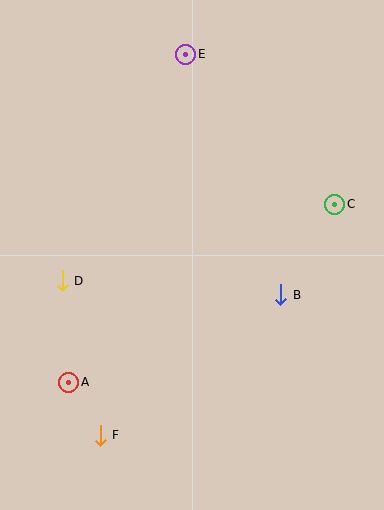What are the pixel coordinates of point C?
Point C is at (335, 204).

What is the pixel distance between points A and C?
The distance between A and C is 320 pixels.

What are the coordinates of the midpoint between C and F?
The midpoint between C and F is at (218, 320).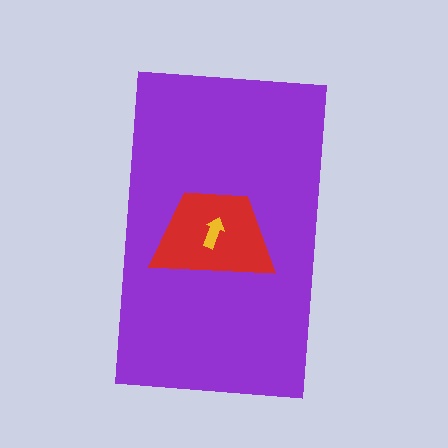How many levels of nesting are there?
3.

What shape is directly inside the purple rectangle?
The red trapezoid.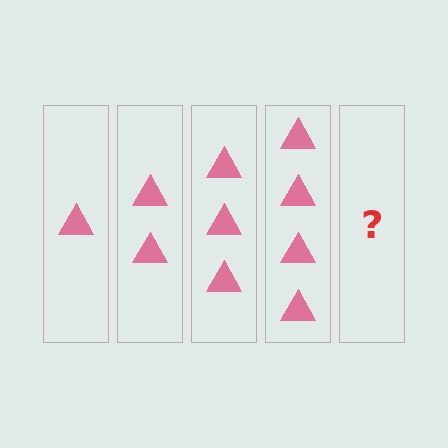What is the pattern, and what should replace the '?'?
The pattern is that each step adds one more triangle. The '?' should be 5 triangles.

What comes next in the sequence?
The next element should be 5 triangles.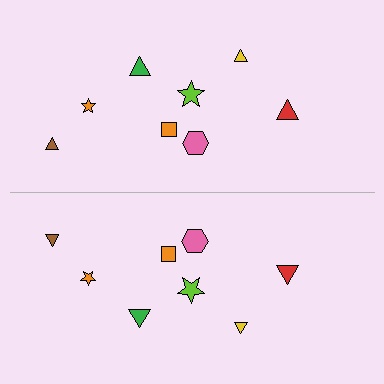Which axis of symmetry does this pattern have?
The pattern has a horizontal axis of symmetry running through the center of the image.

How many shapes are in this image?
There are 16 shapes in this image.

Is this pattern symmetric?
Yes, this pattern has bilateral (reflection) symmetry.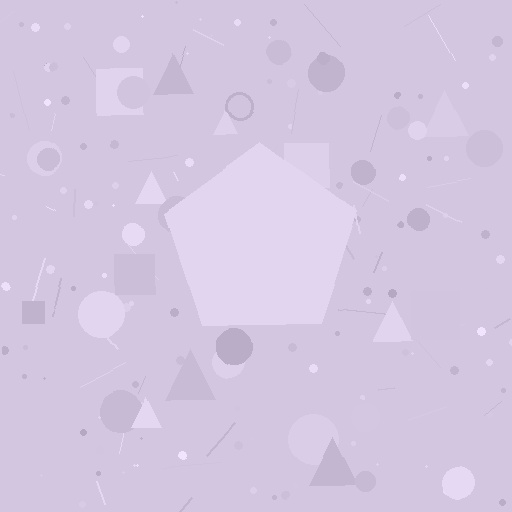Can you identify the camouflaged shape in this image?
The camouflaged shape is a pentagon.